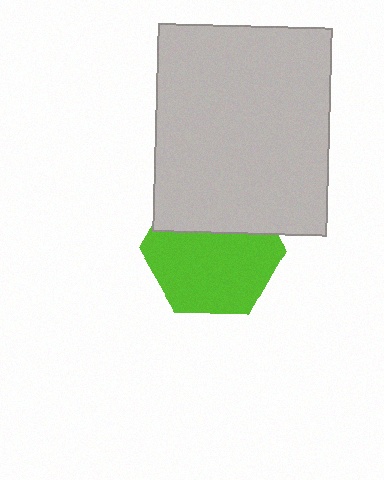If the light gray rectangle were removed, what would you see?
You would see the complete lime hexagon.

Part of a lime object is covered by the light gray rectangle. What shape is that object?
It is a hexagon.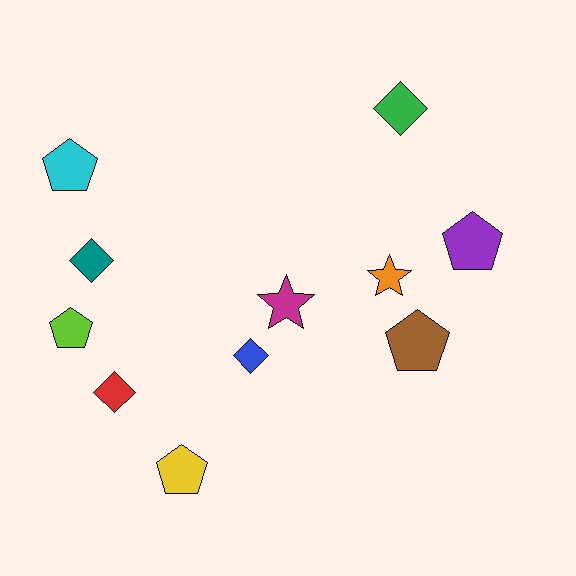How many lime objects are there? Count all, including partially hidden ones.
There is 1 lime object.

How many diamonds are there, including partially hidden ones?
There are 4 diamonds.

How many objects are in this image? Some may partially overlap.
There are 11 objects.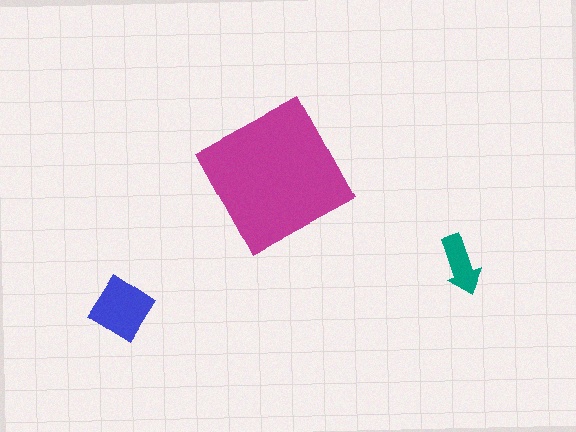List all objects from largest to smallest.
The magenta square, the blue diamond, the teal arrow.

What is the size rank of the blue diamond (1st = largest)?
2nd.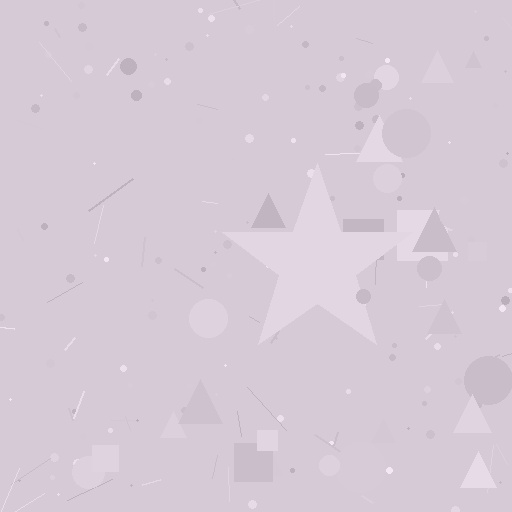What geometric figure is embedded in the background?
A star is embedded in the background.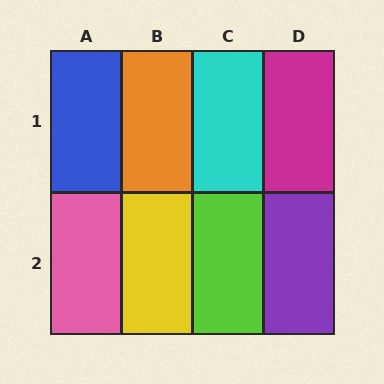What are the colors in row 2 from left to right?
Pink, yellow, lime, purple.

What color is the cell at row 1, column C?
Cyan.